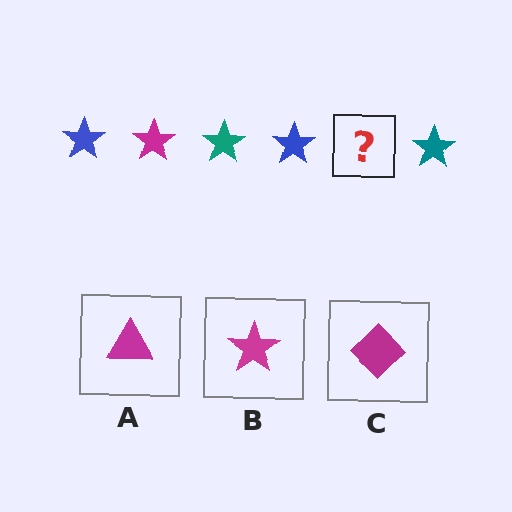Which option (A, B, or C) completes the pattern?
B.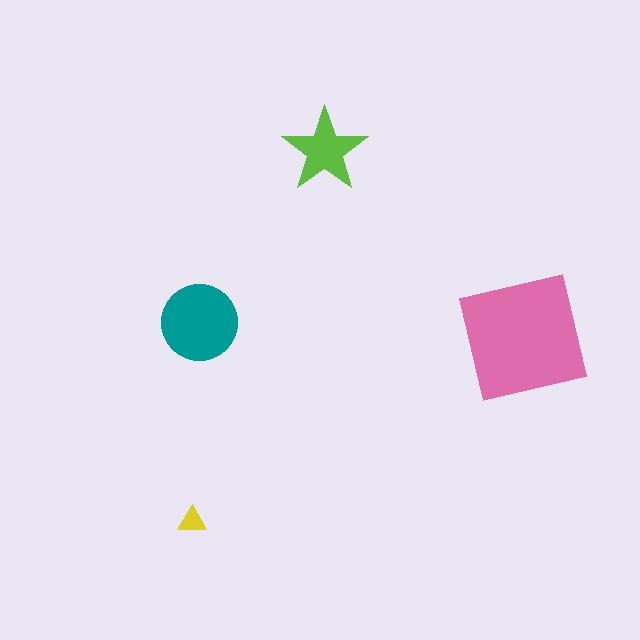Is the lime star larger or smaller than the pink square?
Smaller.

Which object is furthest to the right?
The pink square is rightmost.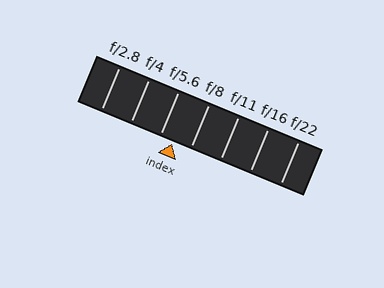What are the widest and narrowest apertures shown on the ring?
The widest aperture shown is f/2.8 and the narrowest is f/22.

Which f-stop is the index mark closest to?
The index mark is closest to f/5.6.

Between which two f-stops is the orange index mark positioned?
The index mark is between f/5.6 and f/8.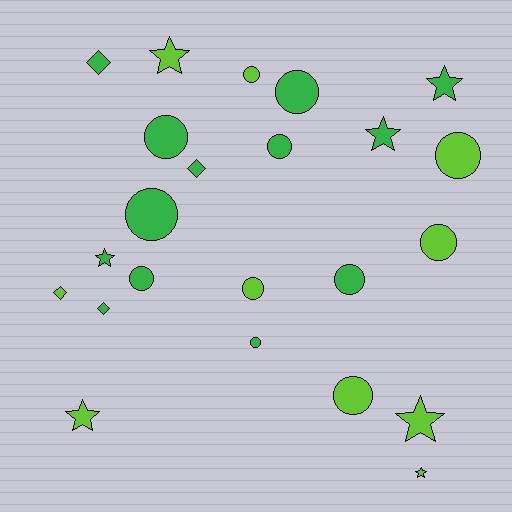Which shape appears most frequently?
Circle, with 12 objects.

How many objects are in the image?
There are 23 objects.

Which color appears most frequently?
Green, with 13 objects.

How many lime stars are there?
There are 4 lime stars.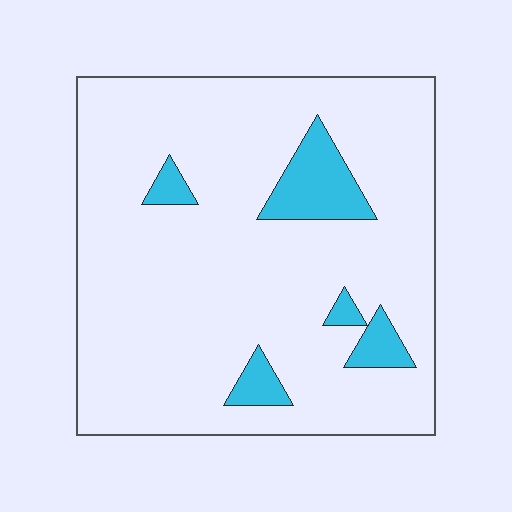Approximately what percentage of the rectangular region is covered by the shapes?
Approximately 10%.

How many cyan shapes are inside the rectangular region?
5.